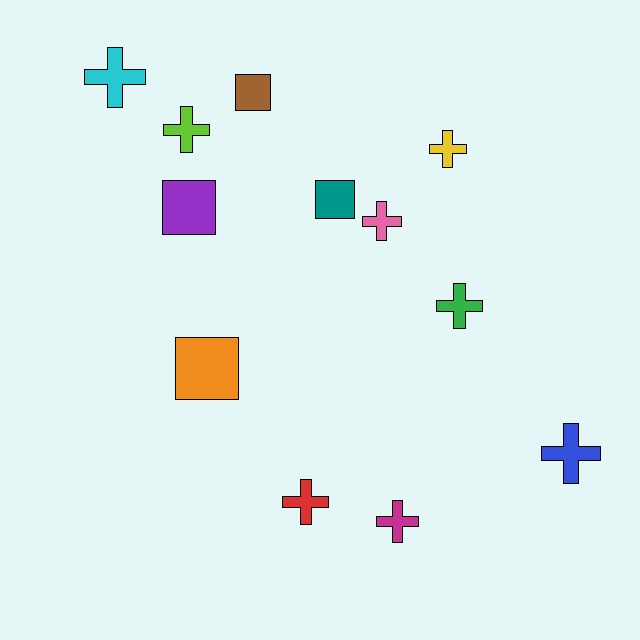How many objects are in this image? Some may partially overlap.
There are 12 objects.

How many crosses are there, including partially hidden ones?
There are 8 crosses.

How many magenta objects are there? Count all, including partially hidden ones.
There is 1 magenta object.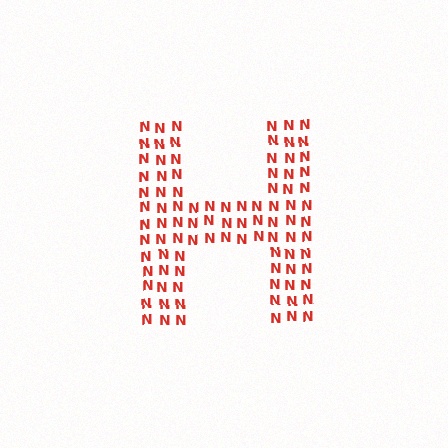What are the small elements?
The small elements are letter N's.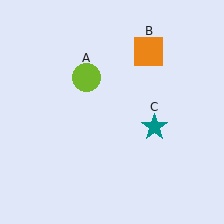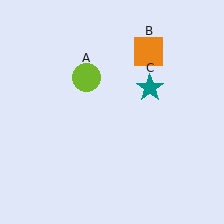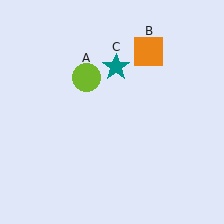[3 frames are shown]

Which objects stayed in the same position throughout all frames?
Lime circle (object A) and orange square (object B) remained stationary.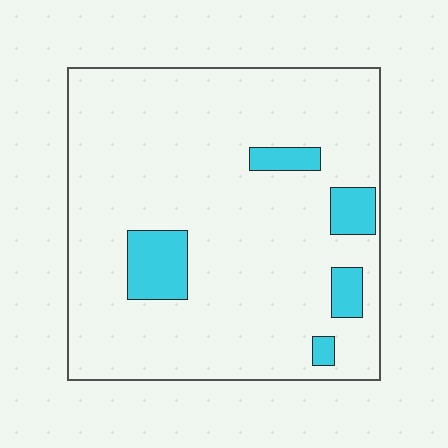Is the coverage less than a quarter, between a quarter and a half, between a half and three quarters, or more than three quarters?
Less than a quarter.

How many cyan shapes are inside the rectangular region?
5.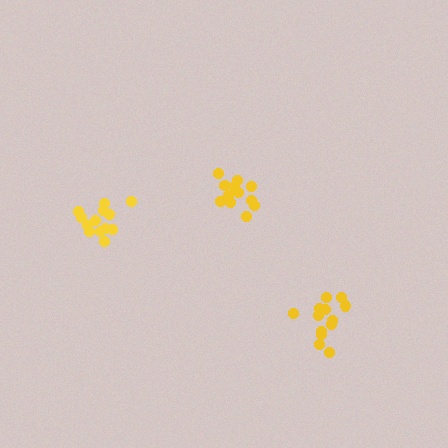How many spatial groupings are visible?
There are 3 spatial groupings.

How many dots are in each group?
Group 1: 12 dots, Group 2: 13 dots, Group 3: 13 dots (38 total).